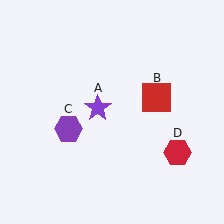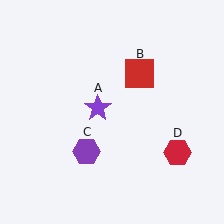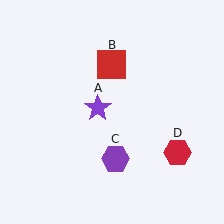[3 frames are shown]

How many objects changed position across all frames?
2 objects changed position: red square (object B), purple hexagon (object C).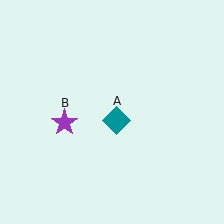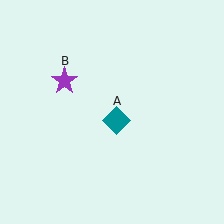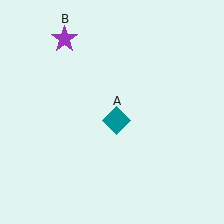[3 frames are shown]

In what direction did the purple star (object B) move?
The purple star (object B) moved up.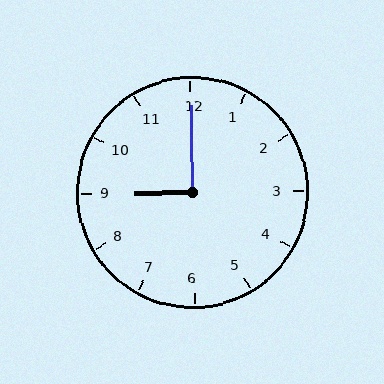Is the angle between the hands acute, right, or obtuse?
It is right.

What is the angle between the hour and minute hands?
Approximately 90 degrees.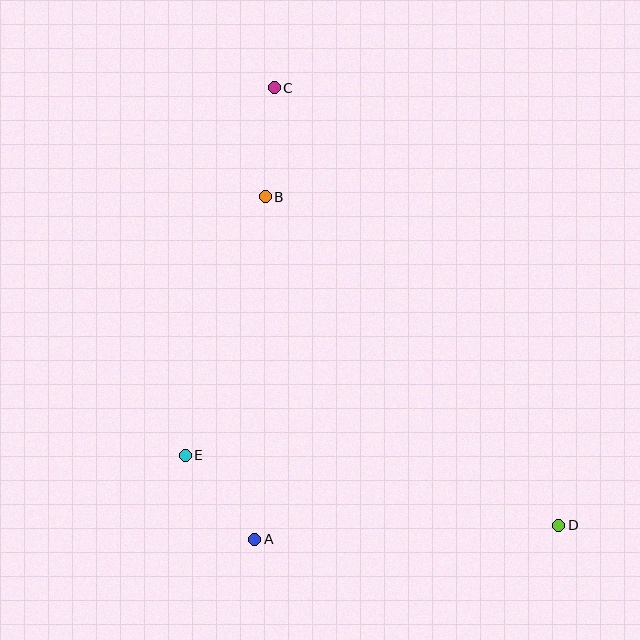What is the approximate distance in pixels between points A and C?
The distance between A and C is approximately 452 pixels.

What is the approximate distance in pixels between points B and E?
The distance between B and E is approximately 271 pixels.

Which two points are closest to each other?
Points A and E are closest to each other.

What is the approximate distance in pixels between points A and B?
The distance between A and B is approximately 342 pixels.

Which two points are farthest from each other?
Points C and D are farthest from each other.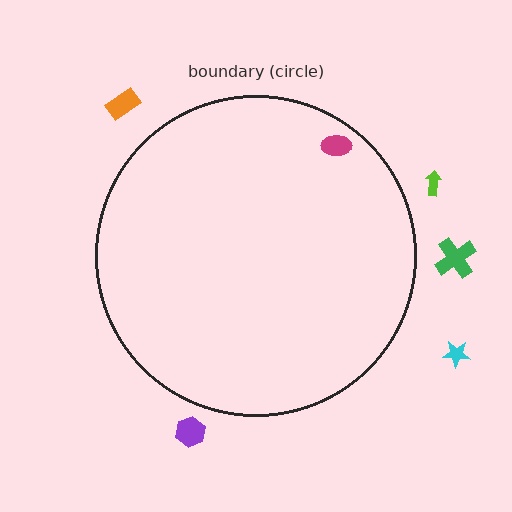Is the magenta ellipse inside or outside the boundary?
Inside.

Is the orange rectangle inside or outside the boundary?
Outside.